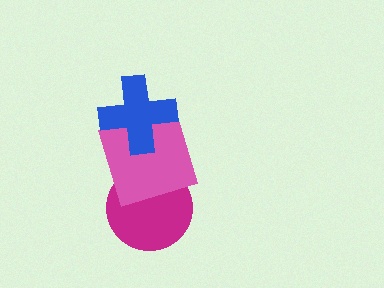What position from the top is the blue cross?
The blue cross is 1st from the top.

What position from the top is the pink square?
The pink square is 2nd from the top.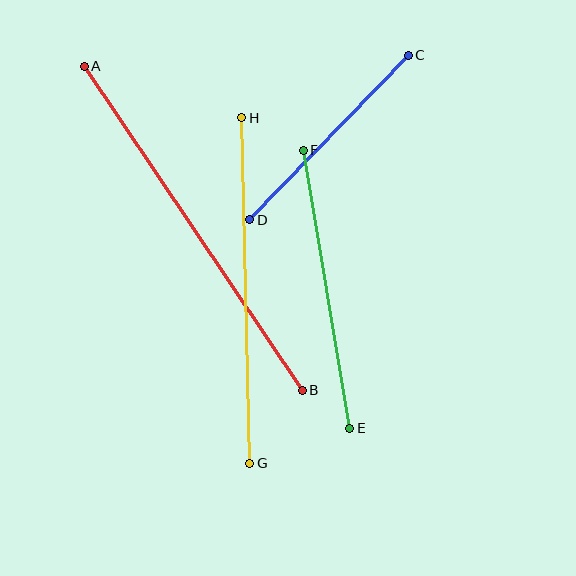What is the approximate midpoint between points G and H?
The midpoint is at approximately (246, 290) pixels.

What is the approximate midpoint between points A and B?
The midpoint is at approximately (193, 228) pixels.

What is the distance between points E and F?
The distance is approximately 282 pixels.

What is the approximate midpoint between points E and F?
The midpoint is at approximately (327, 289) pixels.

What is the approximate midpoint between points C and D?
The midpoint is at approximately (329, 137) pixels.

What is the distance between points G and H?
The distance is approximately 346 pixels.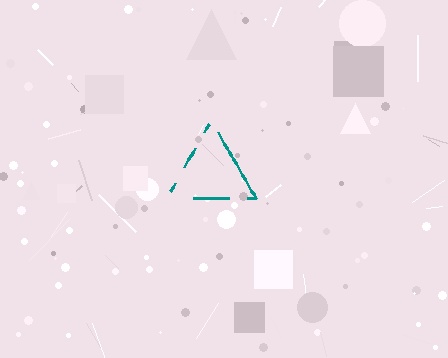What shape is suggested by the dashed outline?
The dashed outline suggests a triangle.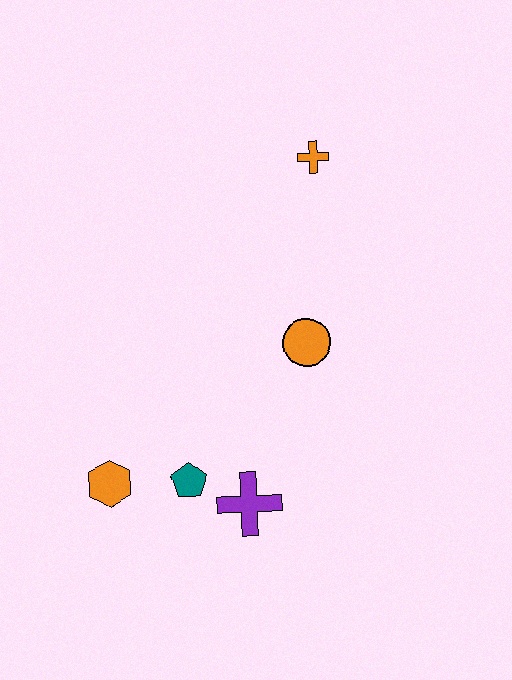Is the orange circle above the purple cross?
Yes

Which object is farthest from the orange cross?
The orange hexagon is farthest from the orange cross.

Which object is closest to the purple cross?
The teal pentagon is closest to the purple cross.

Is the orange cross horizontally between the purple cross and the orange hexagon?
No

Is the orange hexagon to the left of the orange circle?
Yes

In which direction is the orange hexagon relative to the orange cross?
The orange hexagon is below the orange cross.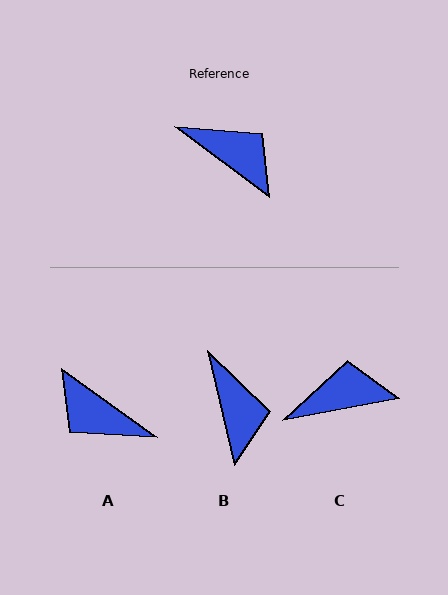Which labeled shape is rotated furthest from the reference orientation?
A, about 179 degrees away.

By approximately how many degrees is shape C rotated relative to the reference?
Approximately 47 degrees counter-clockwise.